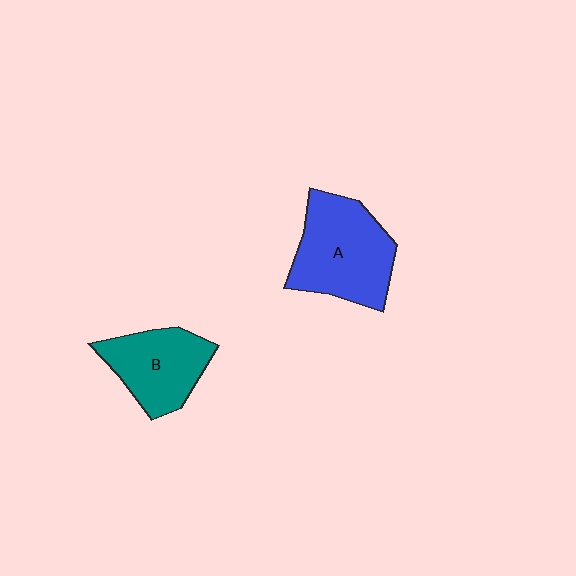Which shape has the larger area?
Shape A (blue).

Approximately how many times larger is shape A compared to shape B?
Approximately 1.3 times.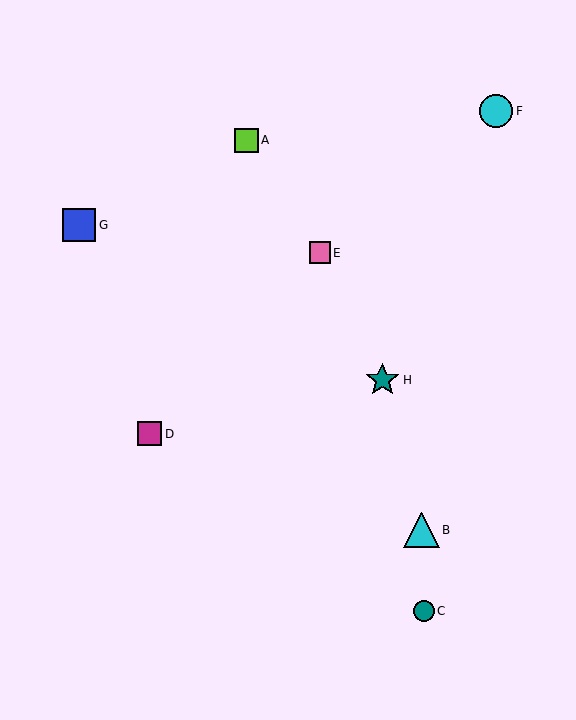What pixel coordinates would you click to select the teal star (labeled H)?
Click at (382, 380) to select the teal star H.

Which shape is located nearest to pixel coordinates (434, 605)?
The teal circle (labeled C) at (424, 611) is nearest to that location.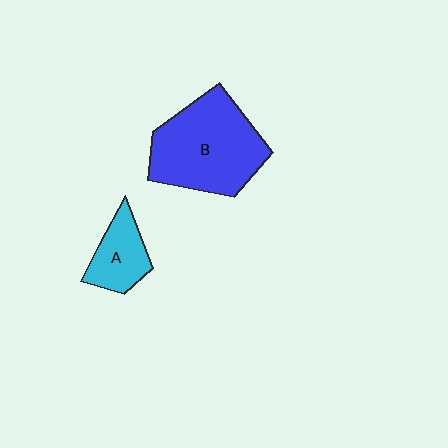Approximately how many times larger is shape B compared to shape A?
Approximately 2.5 times.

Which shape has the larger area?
Shape B (blue).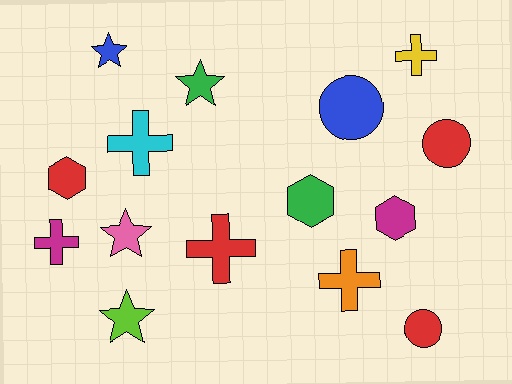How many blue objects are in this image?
There are 2 blue objects.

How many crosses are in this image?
There are 5 crosses.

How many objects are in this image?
There are 15 objects.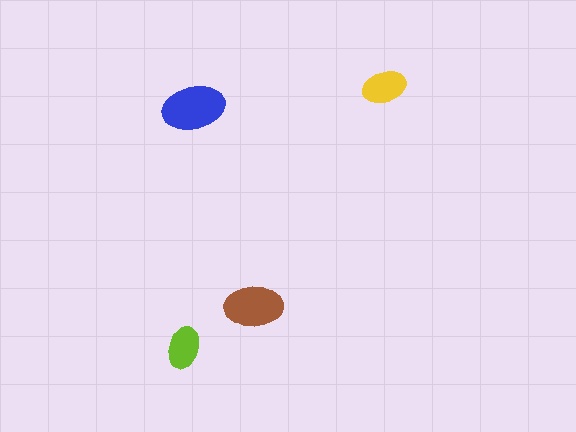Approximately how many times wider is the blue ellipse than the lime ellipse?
About 1.5 times wider.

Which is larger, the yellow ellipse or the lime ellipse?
The yellow one.